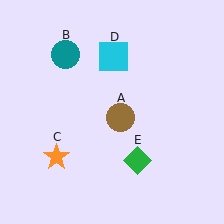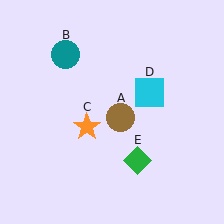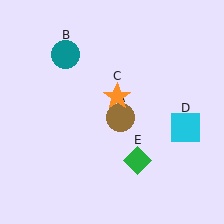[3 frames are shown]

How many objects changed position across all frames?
2 objects changed position: orange star (object C), cyan square (object D).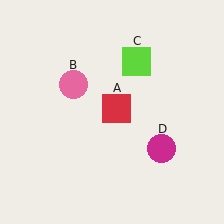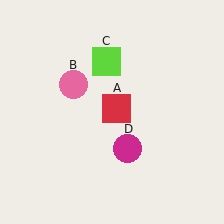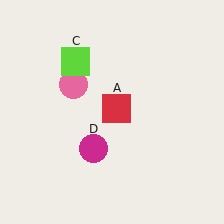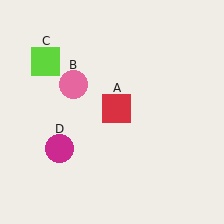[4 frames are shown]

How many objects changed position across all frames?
2 objects changed position: lime square (object C), magenta circle (object D).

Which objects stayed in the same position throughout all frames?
Red square (object A) and pink circle (object B) remained stationary.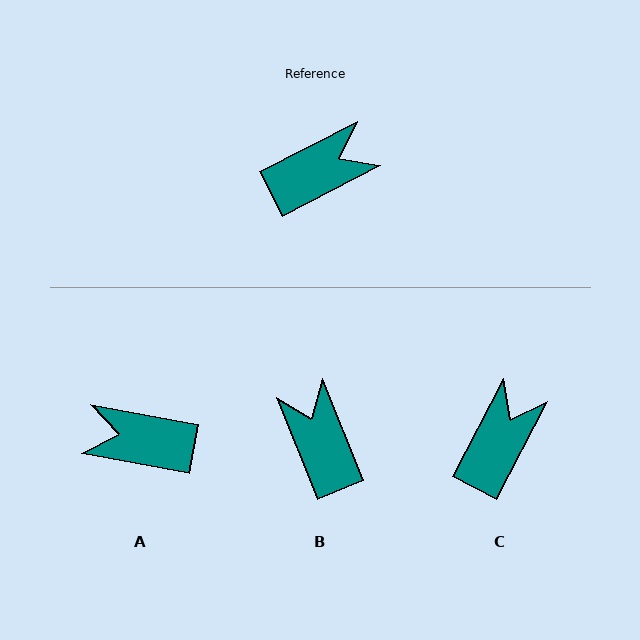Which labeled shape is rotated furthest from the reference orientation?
A, about 142 degrees away.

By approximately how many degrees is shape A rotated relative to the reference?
Approximately 142 degrees counter-clockwise.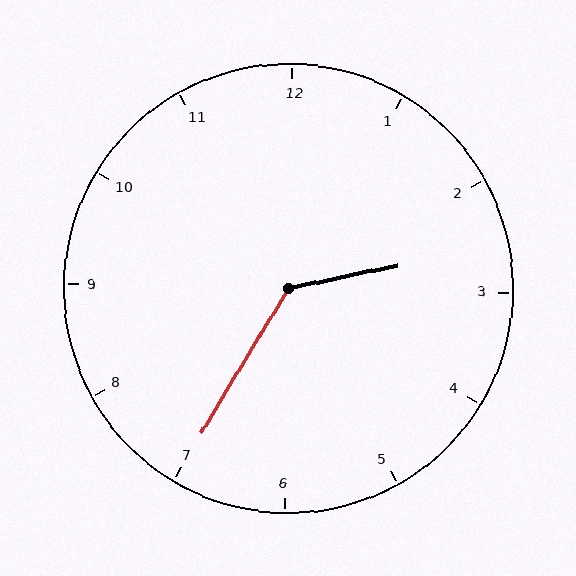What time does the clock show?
2:35.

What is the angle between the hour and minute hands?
Approximately 132 degrees.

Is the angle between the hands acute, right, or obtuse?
It is obtuse.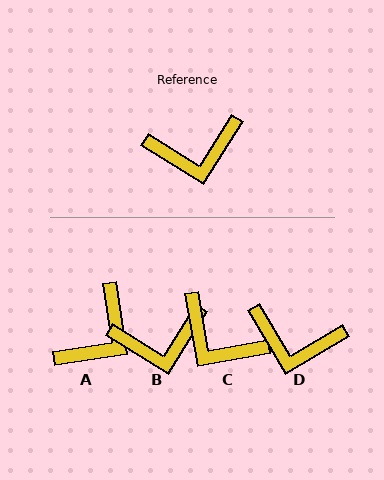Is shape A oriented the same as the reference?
No, it is off by about 40 degrees.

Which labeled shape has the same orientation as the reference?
B.